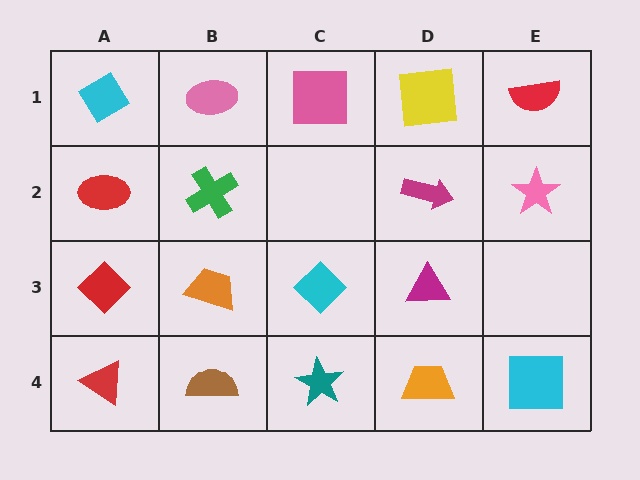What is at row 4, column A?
A red triangle.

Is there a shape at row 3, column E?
No, that cell is empty.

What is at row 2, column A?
A red ellipse.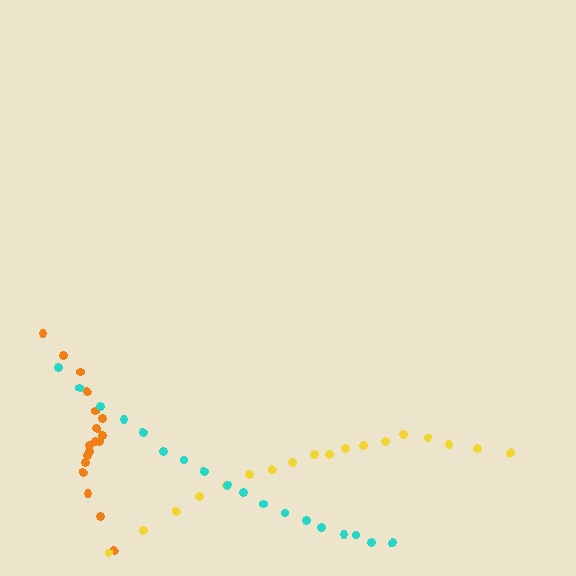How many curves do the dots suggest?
There are 3 distinct paths.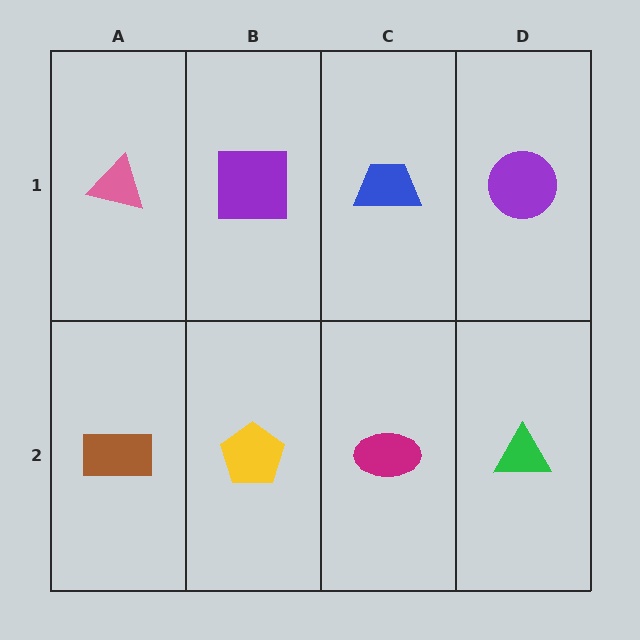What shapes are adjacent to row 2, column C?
A blue trapezoid (row 1, column C), a yellow pentagon (row 2, column B), a green triangle (row 2, column D).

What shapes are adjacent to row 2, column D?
A purple circle (row 1, column D), a magenta ellipse (row 2, column C).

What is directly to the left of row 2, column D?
A magenta ellipse.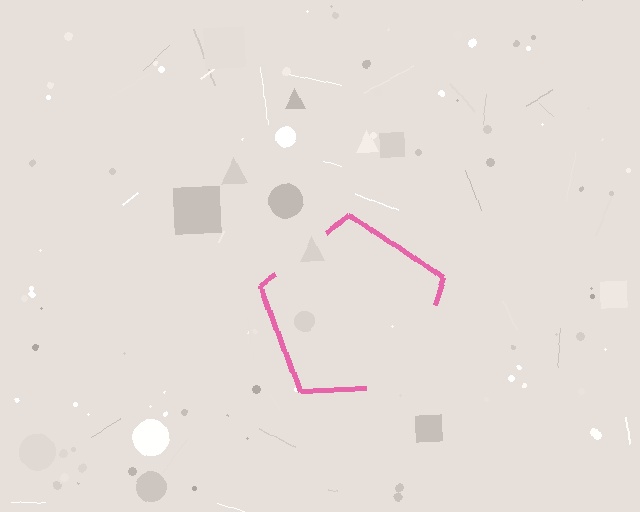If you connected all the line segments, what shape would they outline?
They would outline a pentagon.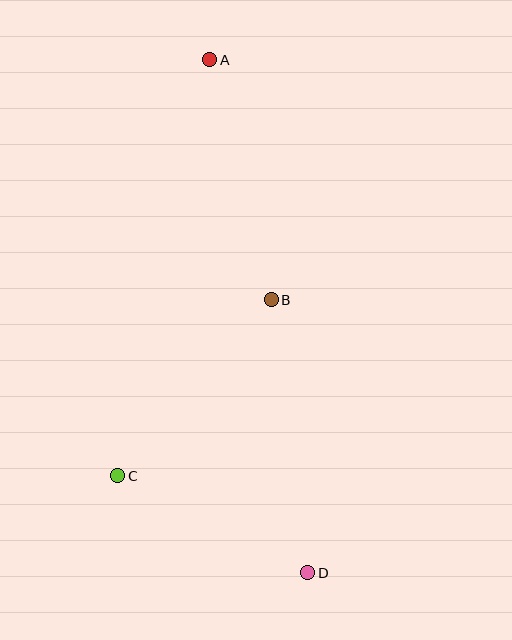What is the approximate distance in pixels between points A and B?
The distance between A and B is approximately 248 pixels.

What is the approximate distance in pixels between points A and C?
The distance between A and C is approximately 426 pixels.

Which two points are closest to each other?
Points C and D are closest to each other.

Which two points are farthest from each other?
Points A and D are farthest from each other.